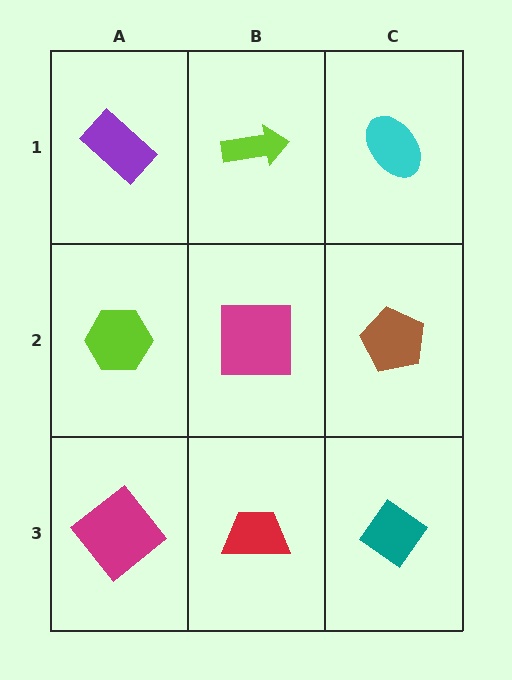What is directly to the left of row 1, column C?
A lime arrow.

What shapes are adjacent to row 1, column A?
A lime hexagon (row 2, column A), a lime arrow (row 1, column B).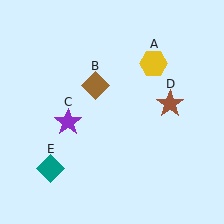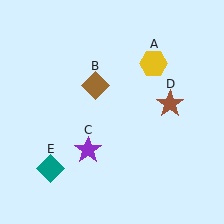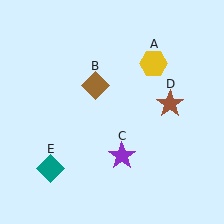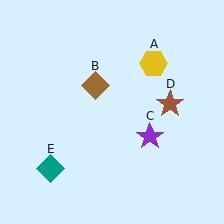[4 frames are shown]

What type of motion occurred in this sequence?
The purple star (object C) rotated counterclockwise around the center of the scene.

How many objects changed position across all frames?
1 object changed position: purple star (object C).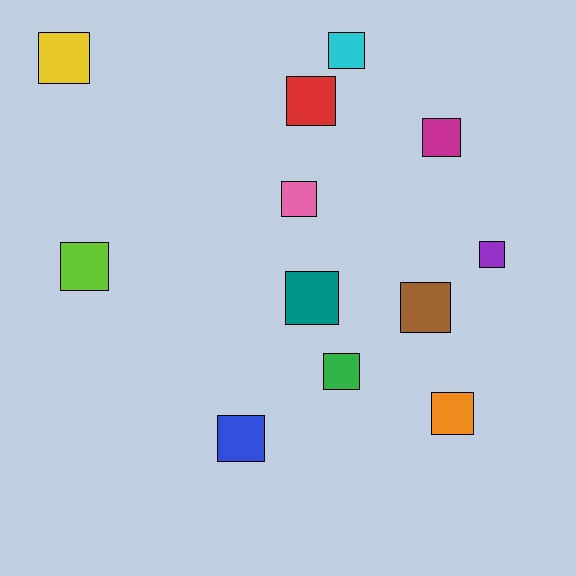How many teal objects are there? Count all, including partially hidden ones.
There is 1 teal object.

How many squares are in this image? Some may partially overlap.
There are 12 squares.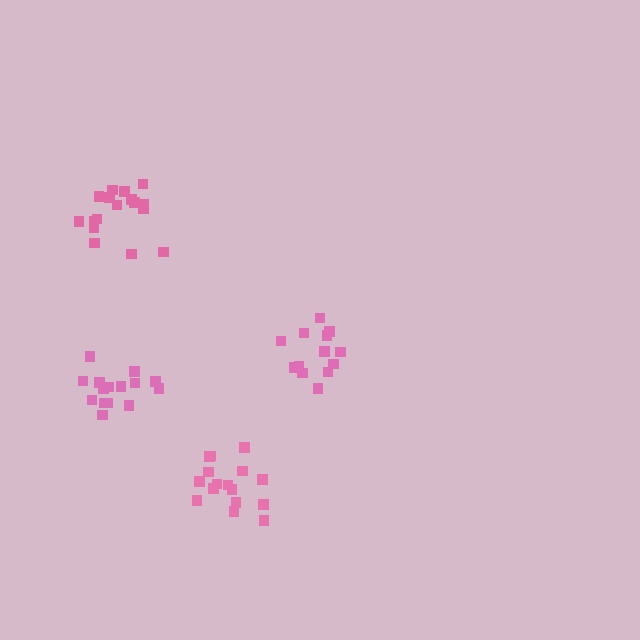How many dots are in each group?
Group 1: 15 dots, Group 2: 13 dots, Group 3: 17 dots, Group 4: 16 dots (61 total).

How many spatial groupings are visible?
There are 4 spatial groupings.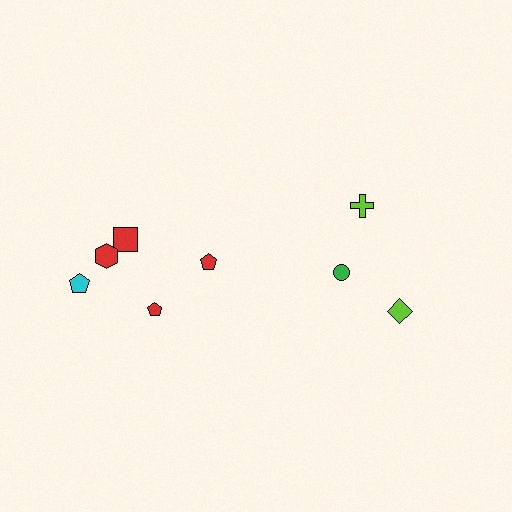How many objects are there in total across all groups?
There are 8 objects.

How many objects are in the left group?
There are 5 objects.